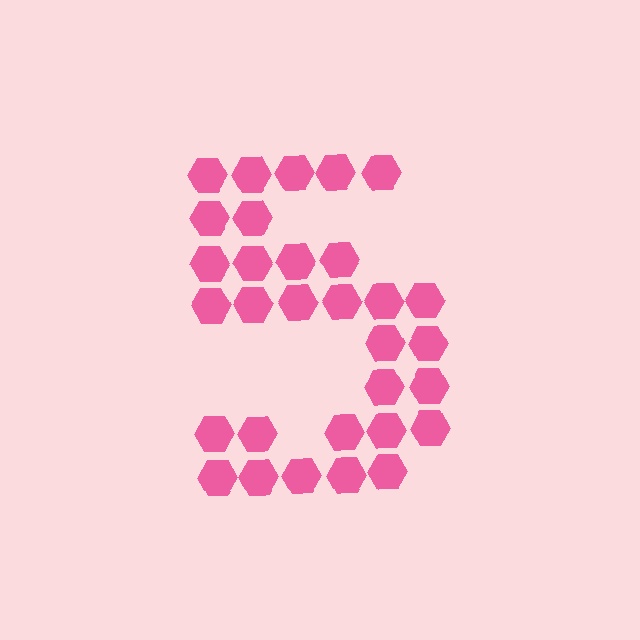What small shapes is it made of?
It is made of small hexagons.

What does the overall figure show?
The overall figure shows the digit 5.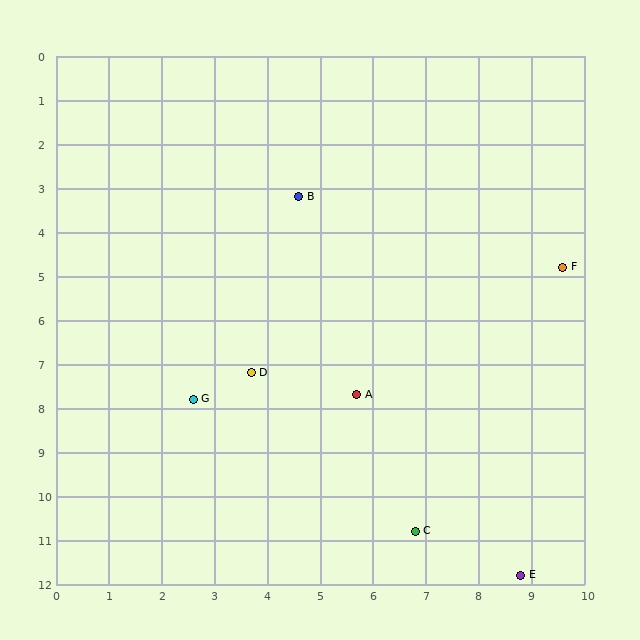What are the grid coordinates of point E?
Point E is at approximately (8.8, 11.8).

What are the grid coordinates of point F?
Point F is at approximately (9.6, 4.8).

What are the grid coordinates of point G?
Point G is at approximately (2.6, 7.8).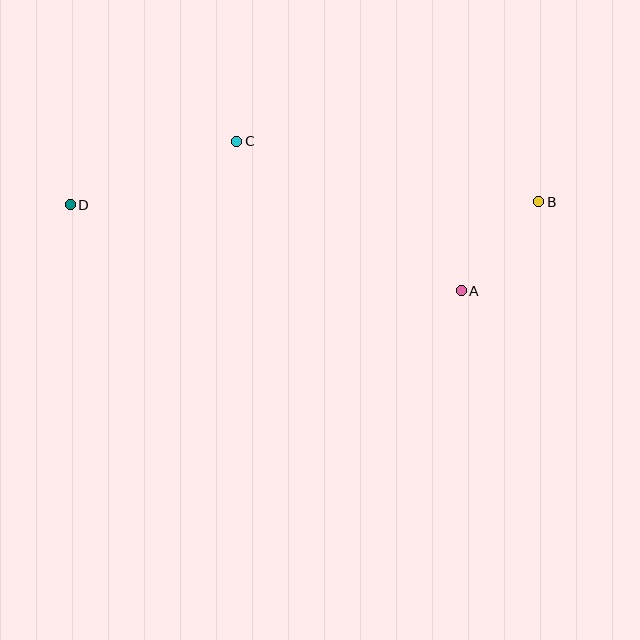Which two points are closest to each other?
Points A and B are closest to each other.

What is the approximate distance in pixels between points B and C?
The distance between B and C is approximately 308 pixels.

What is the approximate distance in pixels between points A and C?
The distance between A and C is approximately 270 pixels.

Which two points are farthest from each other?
Points B and D are farthest from each other.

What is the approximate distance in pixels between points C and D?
The distance between C and D is approximately 178 pixels.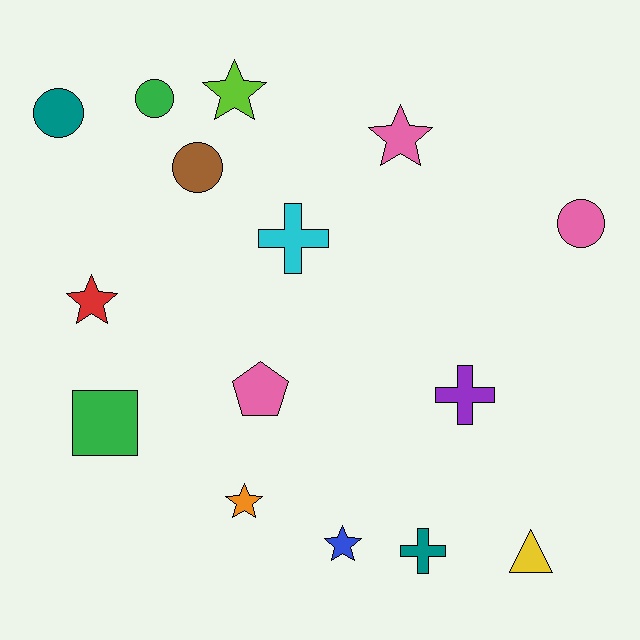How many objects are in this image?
There are 15 objects.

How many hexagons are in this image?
There are no hexagons.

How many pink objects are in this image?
There are 3 pink objects.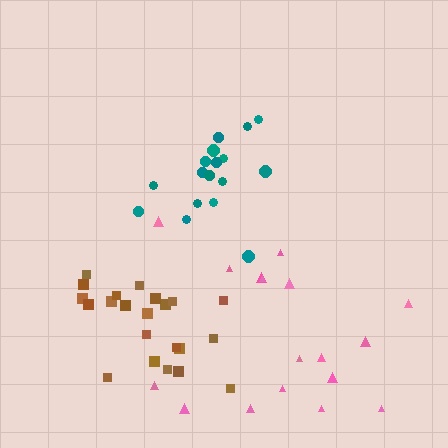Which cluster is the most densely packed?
Brown.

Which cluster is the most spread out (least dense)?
Pink.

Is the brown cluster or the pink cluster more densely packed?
Brown.